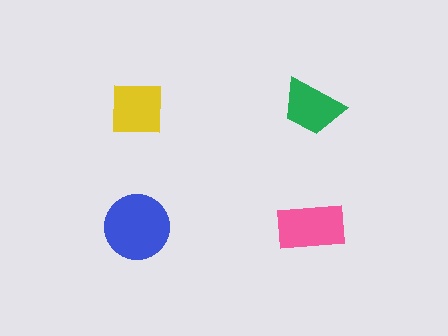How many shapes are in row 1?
2 shapes.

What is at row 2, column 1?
A blue circle.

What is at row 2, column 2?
A pink rectangle.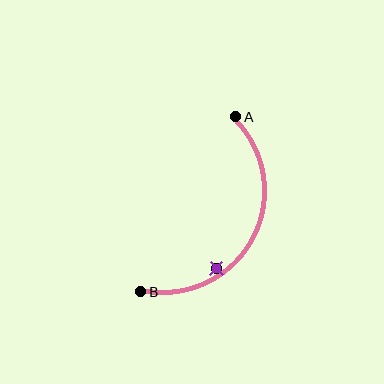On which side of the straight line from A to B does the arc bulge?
The arc bulges to the right of the straight line connecting A and B.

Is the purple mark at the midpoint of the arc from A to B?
No — the purple mark does not lie on the arc at all. It sits slightly inside the curve.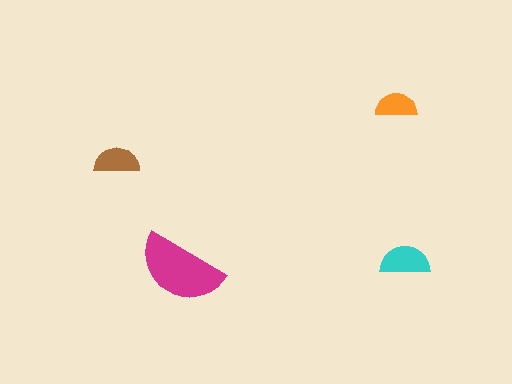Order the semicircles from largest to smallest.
the magenta one, the cyan one, the brown one, the orange one.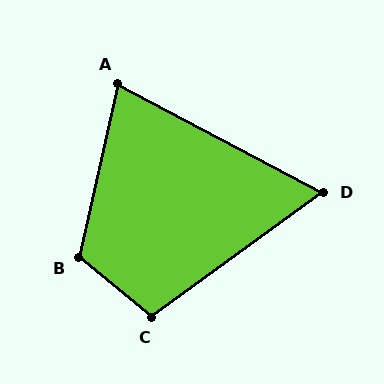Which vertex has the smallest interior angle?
D, at approximately 64 degrees.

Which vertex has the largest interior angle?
B, at approximately 116 degrees.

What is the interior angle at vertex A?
Approximately 75 degrees (acute).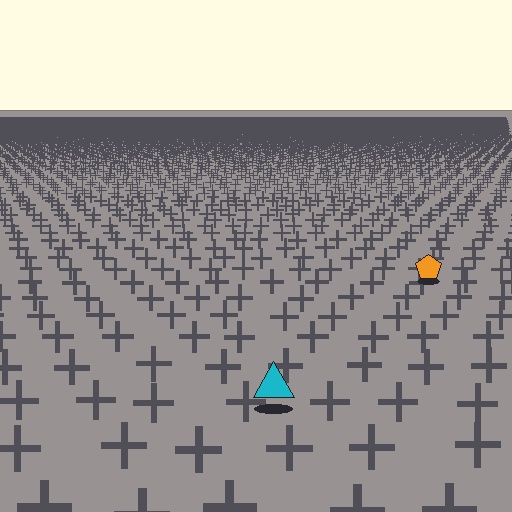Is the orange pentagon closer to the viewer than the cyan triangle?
No. The cyan triangle is closer — you can tell from the texture gradient: the ground texture is coarser near it.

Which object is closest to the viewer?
The cyan triangle is closest. The texture marks near it are larger and more spread out.